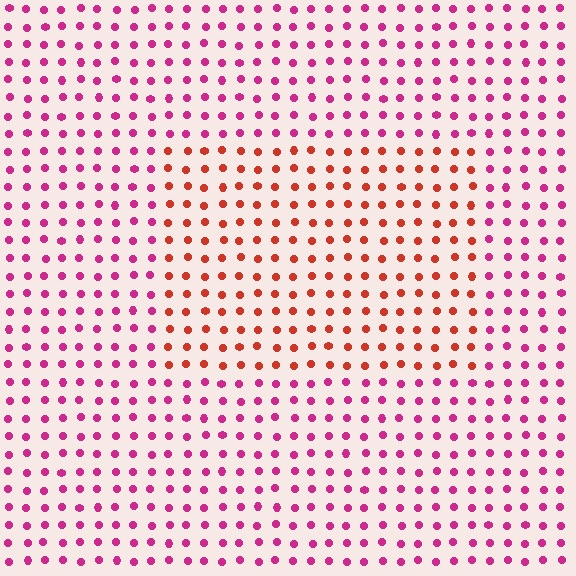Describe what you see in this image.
The image is filled with small magenta elements in a uniform arrangement. A rectangle-shaped region is visible where the elements are tinted to a slightly different hue, forming a subtle color boundary.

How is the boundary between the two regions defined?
The boundary is defined purely by a slight shift in hue (about 42 degrees). Spacing, size, and orientation are identical on both sides.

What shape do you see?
I see a rectangle.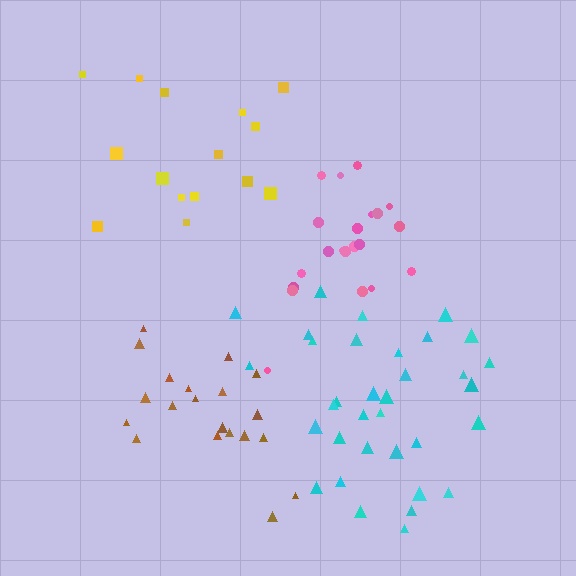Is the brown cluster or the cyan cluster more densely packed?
Brown.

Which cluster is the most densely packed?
Pink.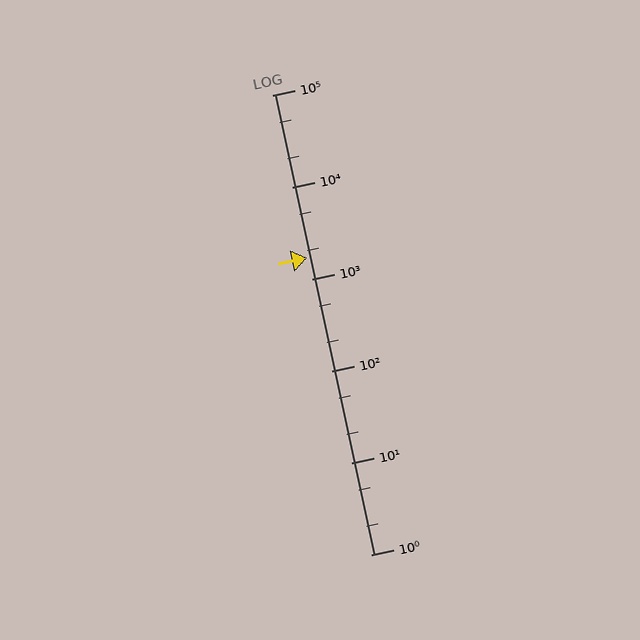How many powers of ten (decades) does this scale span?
The scale spans 5 decades, from 1 to 100000.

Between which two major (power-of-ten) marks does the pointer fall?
The pointer is between 1000 and 10000.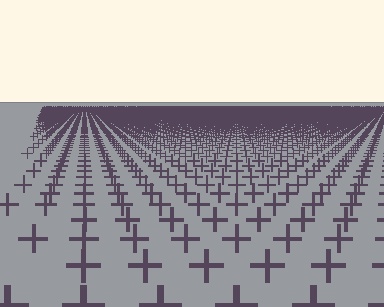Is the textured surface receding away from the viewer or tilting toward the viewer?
The surface is receding away from the viewer. Texture elements get smaller and denser toward the top.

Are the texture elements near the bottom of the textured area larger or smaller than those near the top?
Larger. Near the bottom, elements are closer to the viewer and appear at a bigger on-screen size.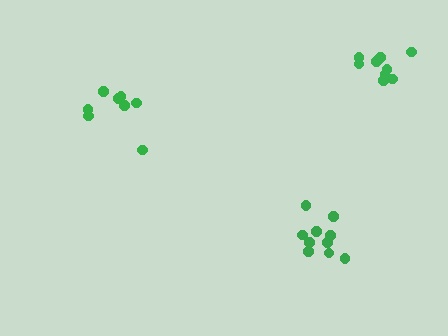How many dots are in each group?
Group 1: 10 dots, Group 2: 9 dots, Group 3: 8 dots (27 total).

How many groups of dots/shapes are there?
There are 3 groups.